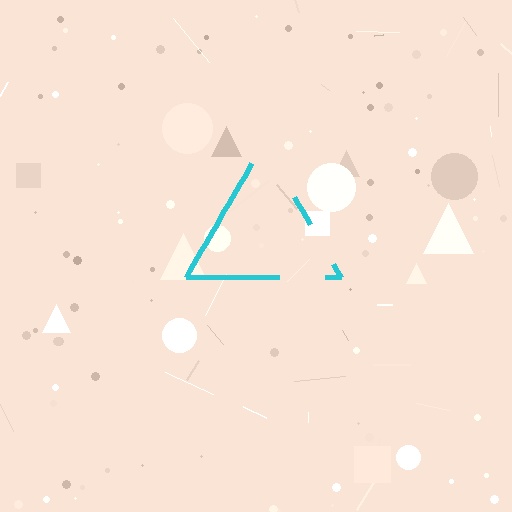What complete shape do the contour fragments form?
The contour fragments form a triangle.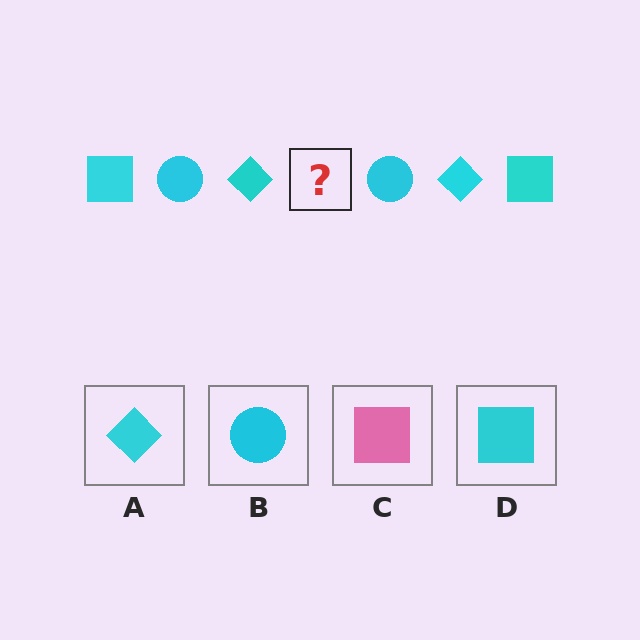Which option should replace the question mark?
Option D.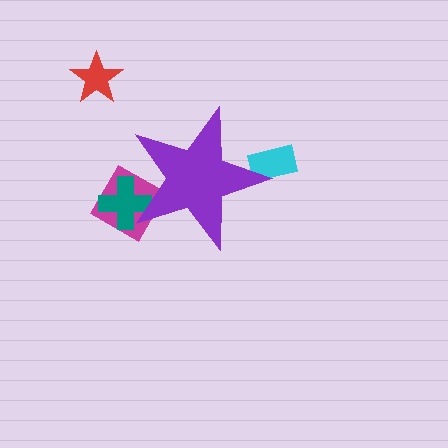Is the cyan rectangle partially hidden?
Yes, the cyan rectangle is partially hidden behind the purple star.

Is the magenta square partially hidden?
Yes, the magenta square is partially hidden behind the purple star.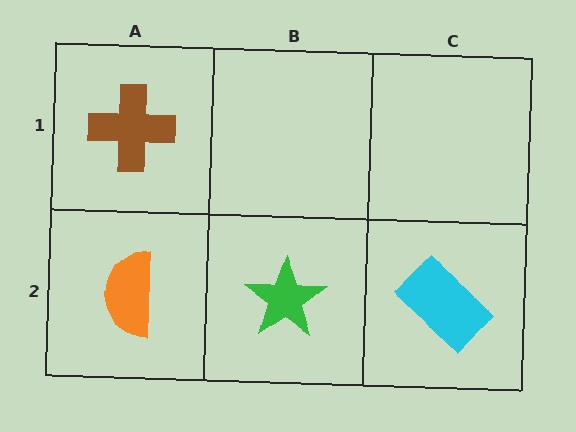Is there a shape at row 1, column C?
No, that cell is empty.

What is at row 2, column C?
A cyan rectangle.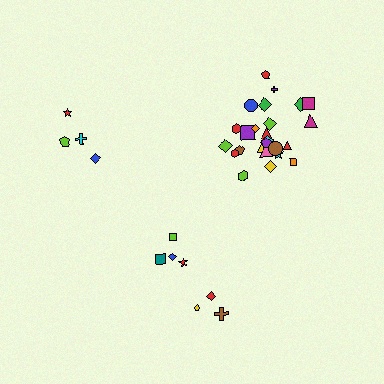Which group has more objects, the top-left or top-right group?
The top-right group.